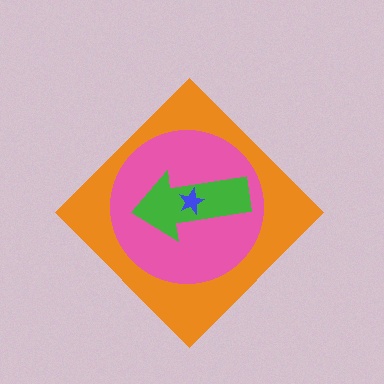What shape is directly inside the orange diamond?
The pink circle.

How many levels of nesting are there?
4.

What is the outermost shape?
The orange diamond.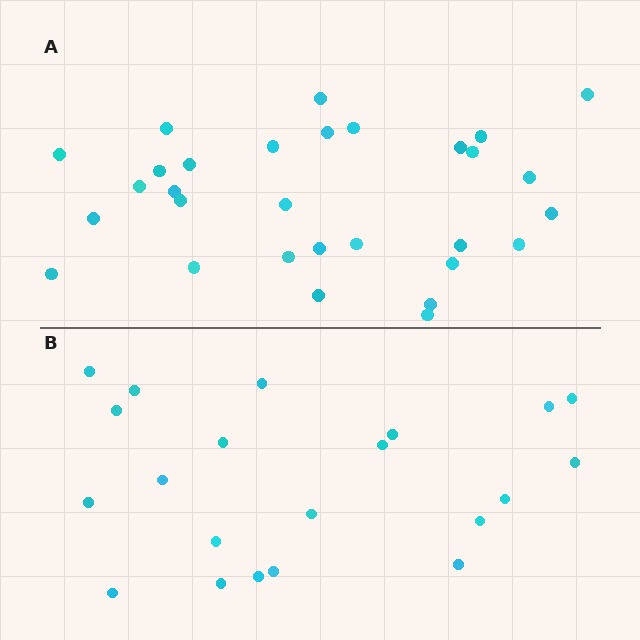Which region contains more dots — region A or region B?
Region A (the top region) has more dots.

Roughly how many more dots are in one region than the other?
Region A has roughly 8 or so more dots than region B.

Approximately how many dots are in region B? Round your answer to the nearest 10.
About 20 dots. (The exact count is 21, which rounds to 20.)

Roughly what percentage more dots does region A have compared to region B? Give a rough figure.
About 45% more.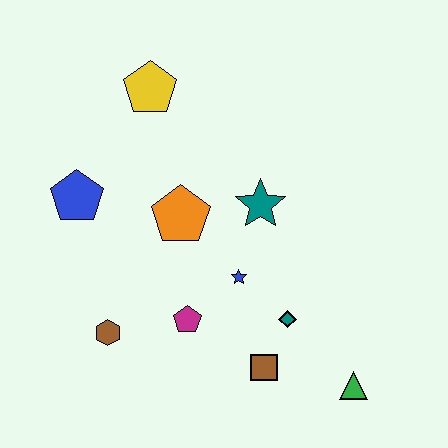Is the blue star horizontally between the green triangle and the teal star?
No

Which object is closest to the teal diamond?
The brown square is closest to the teal diamond.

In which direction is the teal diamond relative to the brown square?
The teal diamond is above the brown square.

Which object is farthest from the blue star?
The yellow pentagon is farthest from the blue star.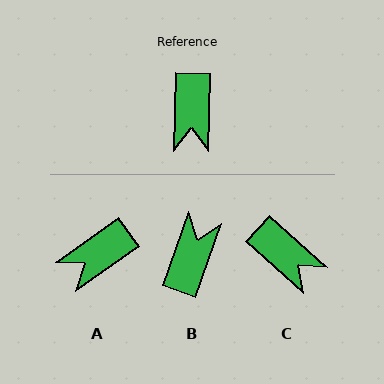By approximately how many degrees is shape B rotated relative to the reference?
Approximately 162 degrees counter-clockwise.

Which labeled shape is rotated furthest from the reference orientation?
B, about 162 degrees away.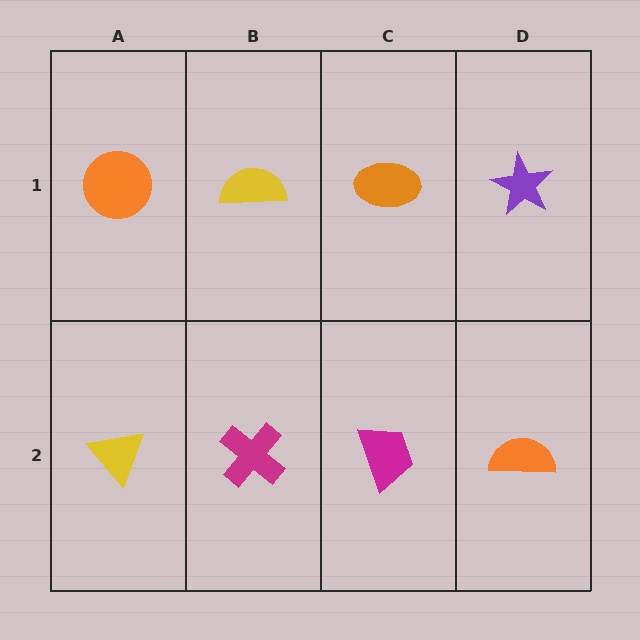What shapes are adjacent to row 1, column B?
A magenta cross (row 2, column B), an orange circle (row 1, column A), an orange ellipse (row 1, column C).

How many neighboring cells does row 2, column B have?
3.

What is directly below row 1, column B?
A magenta cross.